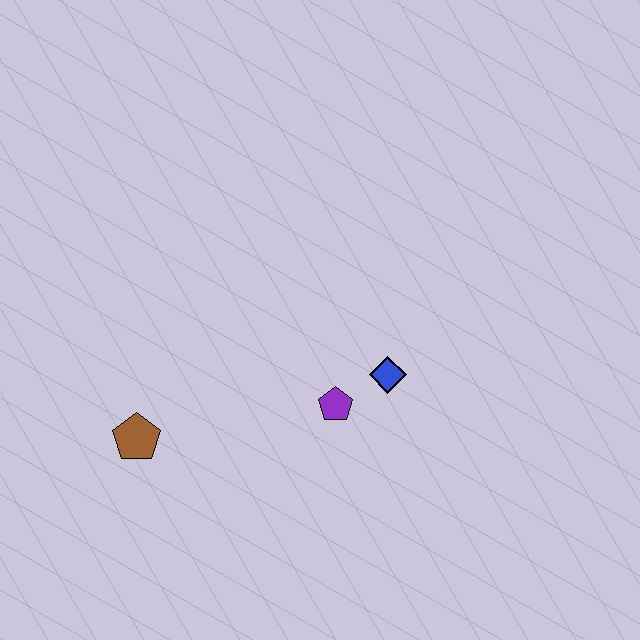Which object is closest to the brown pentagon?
The purple pentagon is closest to the brown pentagon.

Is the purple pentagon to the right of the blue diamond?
No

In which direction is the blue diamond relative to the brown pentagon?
The blue diamond is to the right of the brown pentagon.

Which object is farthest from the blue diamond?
The brown pentagon is farthest from the blue diamond.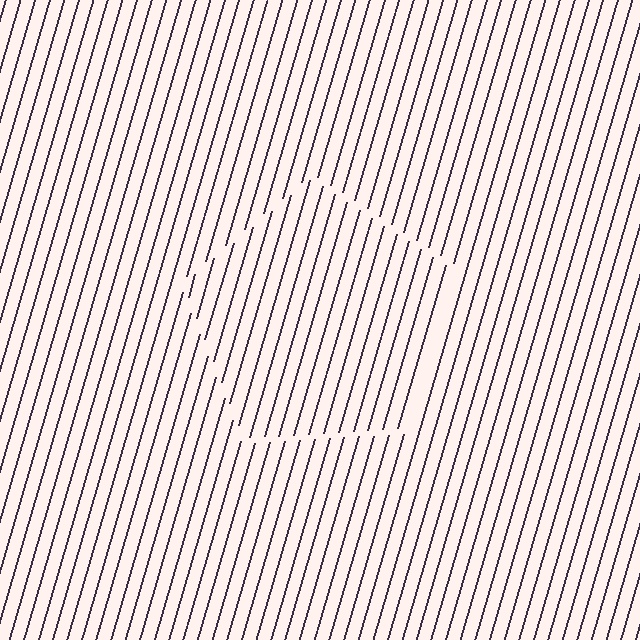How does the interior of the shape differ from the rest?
The interior of the shape contains the same grating, shifted by half a period — the contour is defined by the phase discontinuity where line-ends from the inner and outer gratings abut.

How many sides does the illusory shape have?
5 sides — the line-ends trace a pentagon.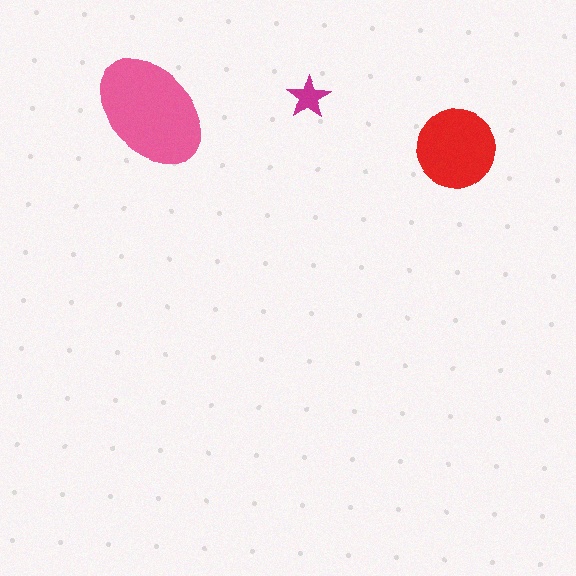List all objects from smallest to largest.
The magenta star, the red circle, the pink ellipse.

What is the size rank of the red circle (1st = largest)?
2nd.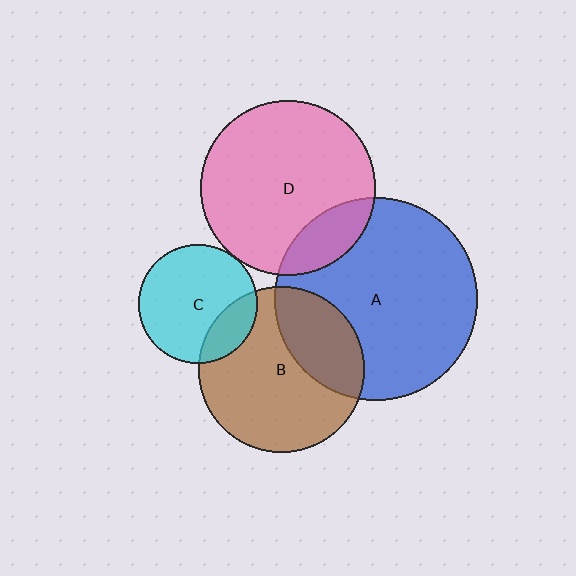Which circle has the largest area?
Circle A (blue).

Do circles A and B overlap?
Yes.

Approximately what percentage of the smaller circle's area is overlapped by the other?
Approximately 30%.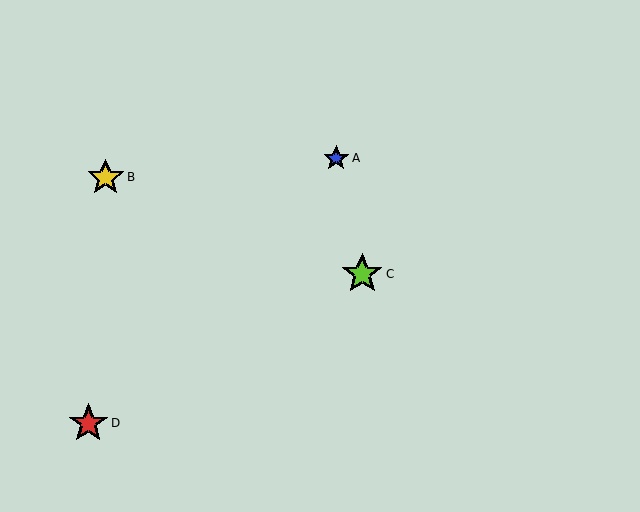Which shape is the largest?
The lime star (labeled C) is the largest.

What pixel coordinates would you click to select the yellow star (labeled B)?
Click at (106, 178) to select the yellow star B.